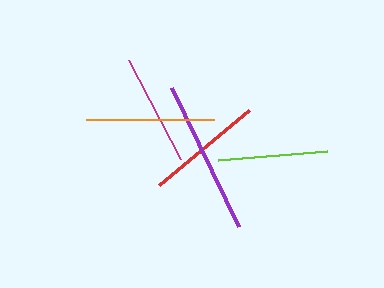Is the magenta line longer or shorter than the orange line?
The orange line is longer than the magenta line.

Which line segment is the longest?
The purple line is the longest at approximately 154 pixels.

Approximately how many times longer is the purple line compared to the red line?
The purple line is approximately 1.3 times the length of the red line.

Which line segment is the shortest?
The lime line is the shortest at approximately 109 pixels.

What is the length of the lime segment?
The lime segment is approximately 109 pixels long.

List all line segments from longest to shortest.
From longest to shortest: purple, orange, red, magenta, lime.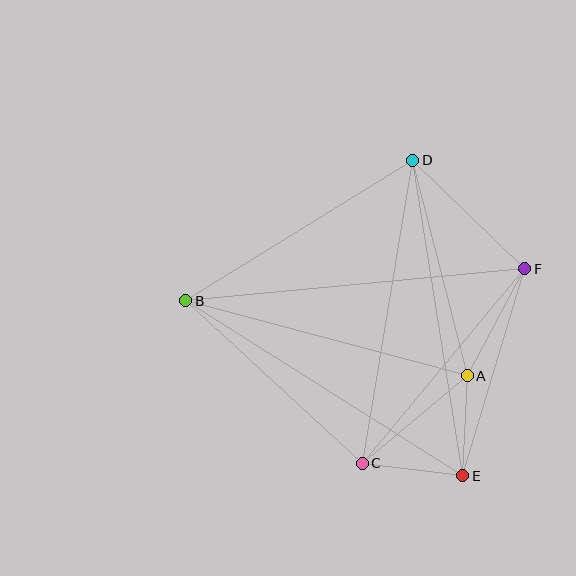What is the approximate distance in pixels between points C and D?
The distance between C and D is approximately 307 pixels.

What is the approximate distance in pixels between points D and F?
The distance between D and F is approximately 156 pixels.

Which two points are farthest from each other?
Points B and F are farthest from each other.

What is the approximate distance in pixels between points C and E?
The distance between C and E is approximately 101 pixels.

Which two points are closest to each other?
Points A and E are closest to each other.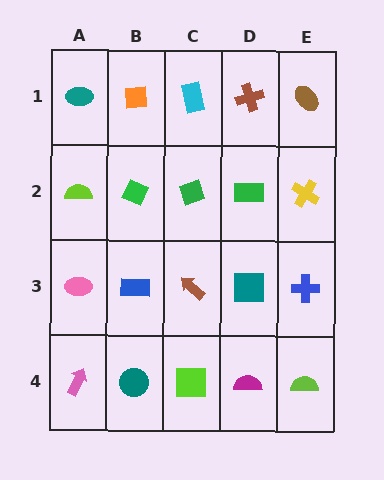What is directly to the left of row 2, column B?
A lime semicircle.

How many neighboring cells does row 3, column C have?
4.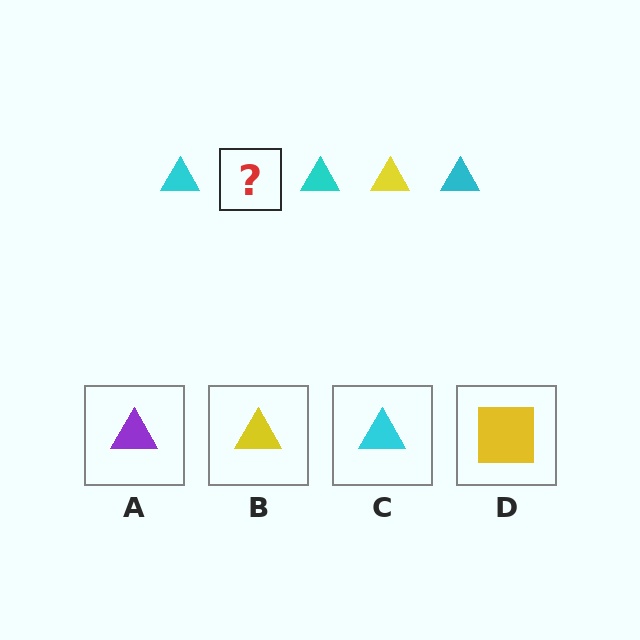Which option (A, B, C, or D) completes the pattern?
B.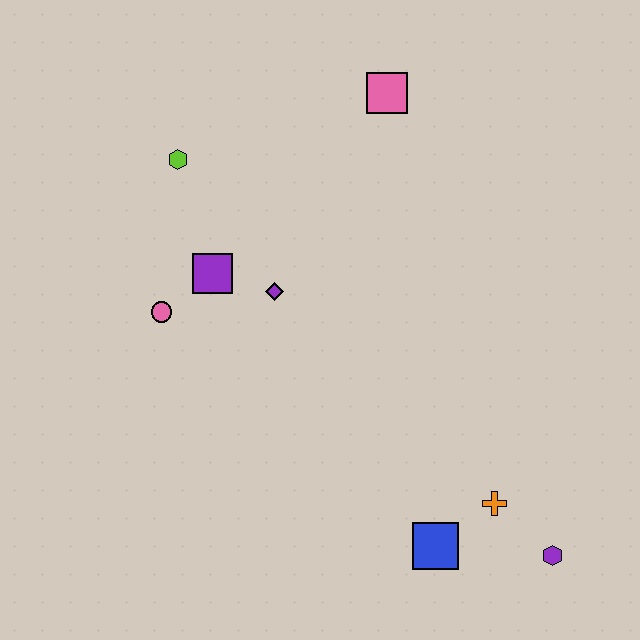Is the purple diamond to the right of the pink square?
No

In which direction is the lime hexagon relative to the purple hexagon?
The lime hexagon is above the purple hexagon.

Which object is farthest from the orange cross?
The lime hexagon is farthest from the orange cross.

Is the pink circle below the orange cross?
No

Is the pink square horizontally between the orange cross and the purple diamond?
Yes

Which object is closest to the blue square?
The orange cross is closest to the blue square.